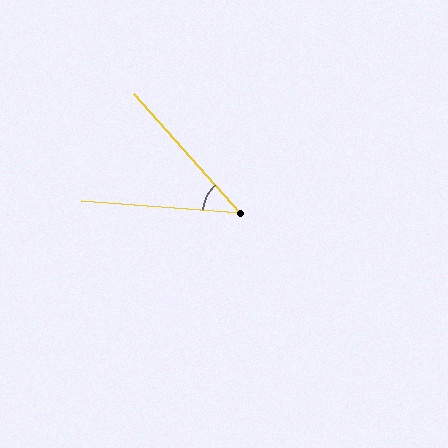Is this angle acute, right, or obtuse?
It is acute.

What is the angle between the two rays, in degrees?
Approximately 44 degrees.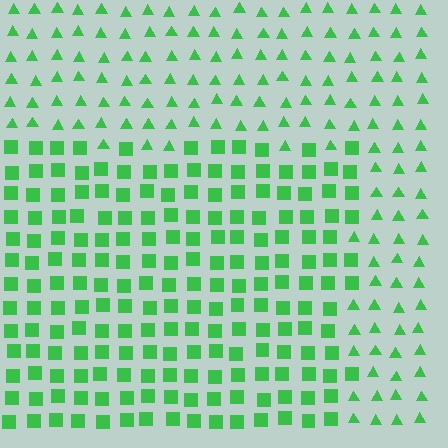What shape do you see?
I see a rectangle.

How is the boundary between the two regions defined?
The boundary is defined by a change in element shape: squares inside vs. triangles outside. All elements share the same color and spacing.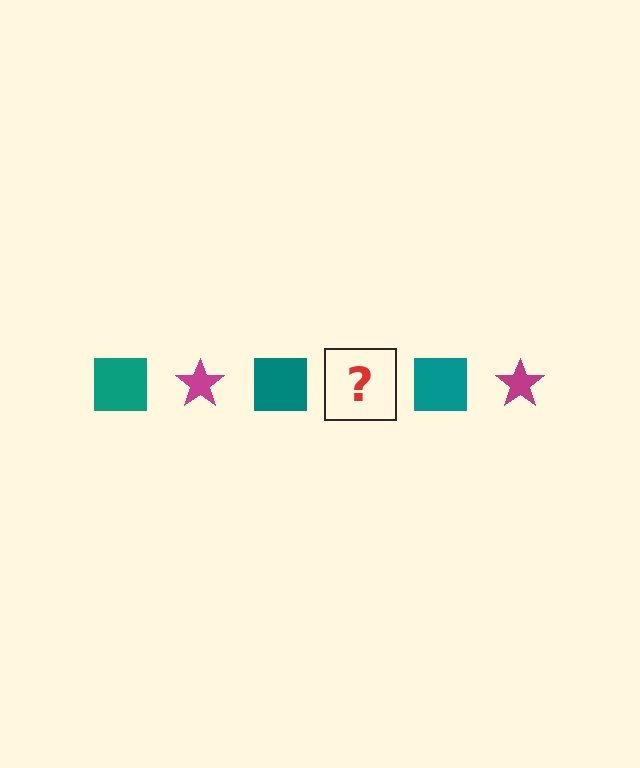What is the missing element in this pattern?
The missing element is a magenta star.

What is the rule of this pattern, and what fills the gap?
The rule is that the pattern alternates between teal square and magenta star. The gap should be filled with a magenta star.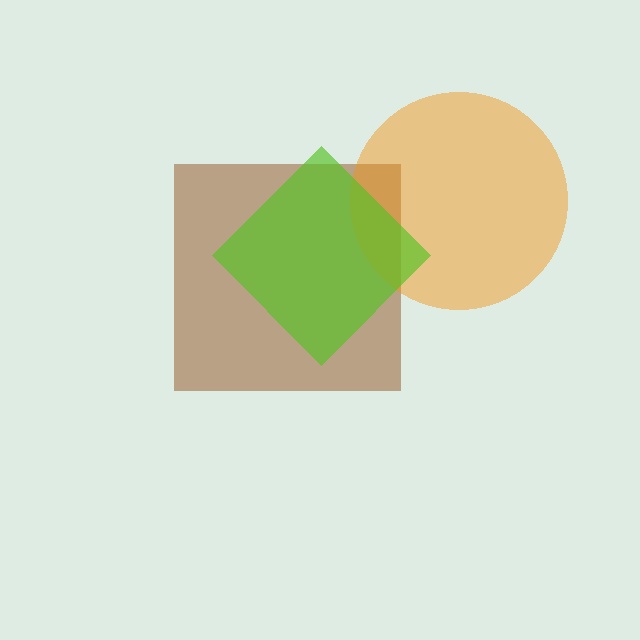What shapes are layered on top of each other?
The layered shapes are: a brown square, an orange circle, a lime diamond.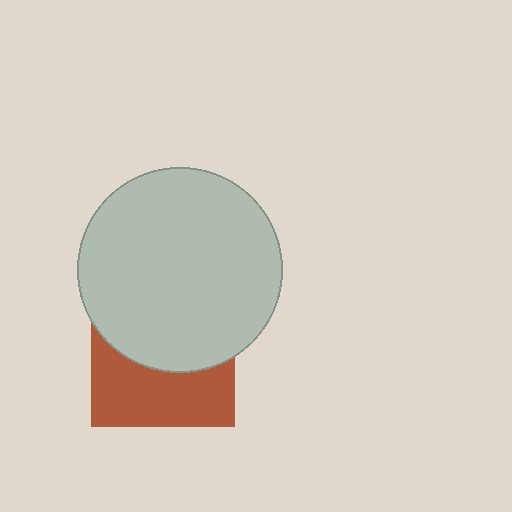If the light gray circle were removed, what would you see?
You would see the complete brown square.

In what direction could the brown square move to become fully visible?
The brown square could move down. That would shift it out from behind the light gray circle entirely.